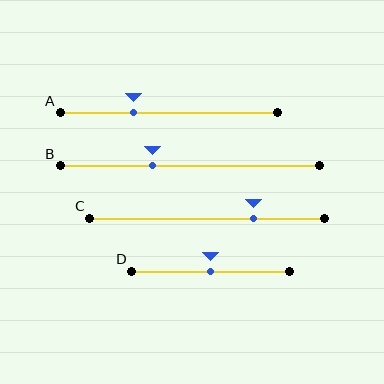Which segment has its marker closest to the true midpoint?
Segment D has its marker closest to the true midpoint.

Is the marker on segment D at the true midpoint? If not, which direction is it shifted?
Yes, the marker on segment D is at the true midpoint.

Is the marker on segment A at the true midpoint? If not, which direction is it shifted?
No, the marker on segment A is shifted to the left by about 16% of the segment length.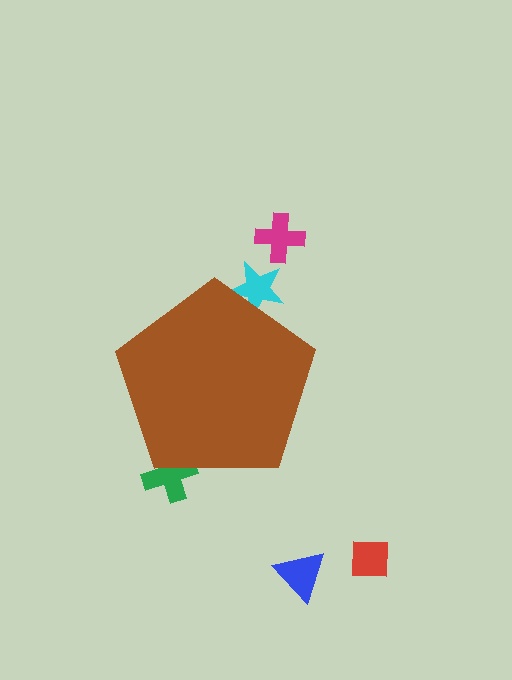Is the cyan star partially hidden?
Yes, the cyan star is partially hidden behind the brown pentagon.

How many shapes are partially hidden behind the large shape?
2 shapes are partially hidden.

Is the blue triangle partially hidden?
No, the blue triangle is fully visible.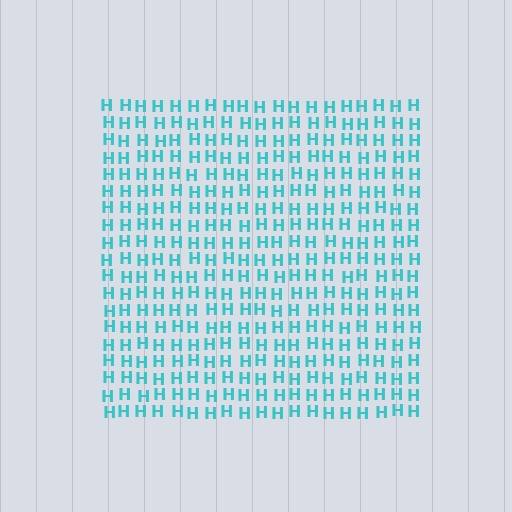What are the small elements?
The small elements are letter H's.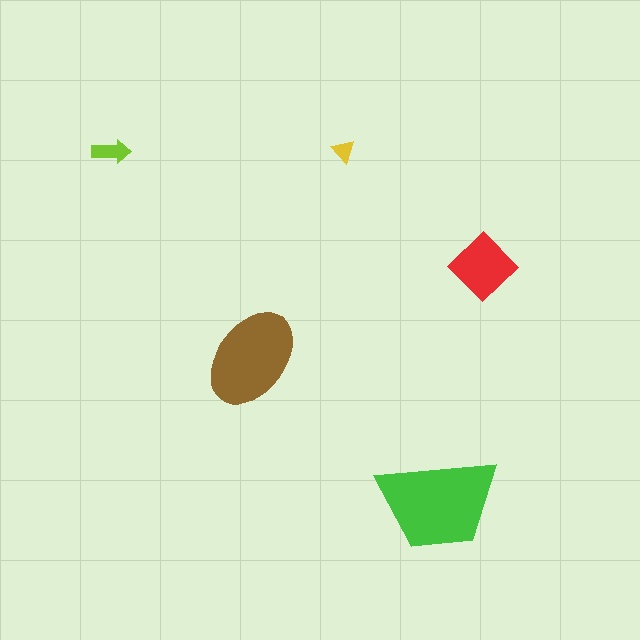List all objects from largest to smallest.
The green trapezoid, the brown ellipse, the red diamond, the lime arrow, the yellow triangle.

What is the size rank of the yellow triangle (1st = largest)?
5th.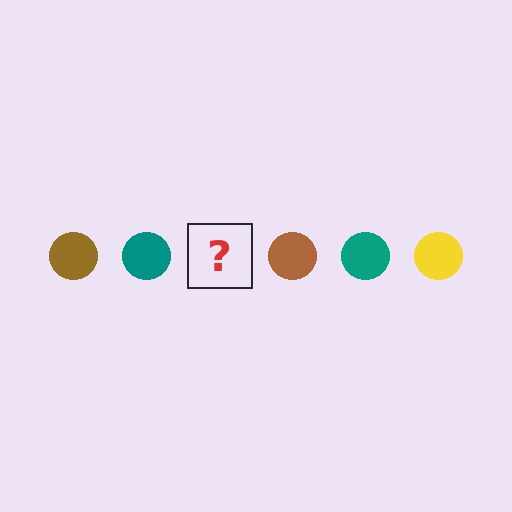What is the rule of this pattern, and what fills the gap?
The rule is that the pattern cycles through brown, teal, yellow circles. The gap should be filled with a yellow circle.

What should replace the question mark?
The question mark should be replaced with a yellow circle.